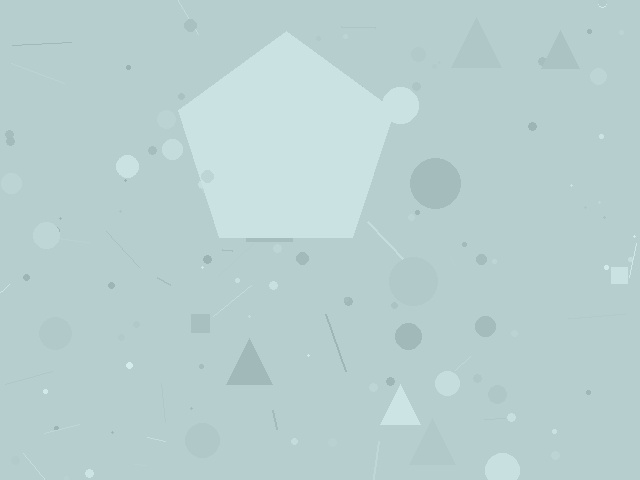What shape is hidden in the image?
A pentagon is hidden in the image.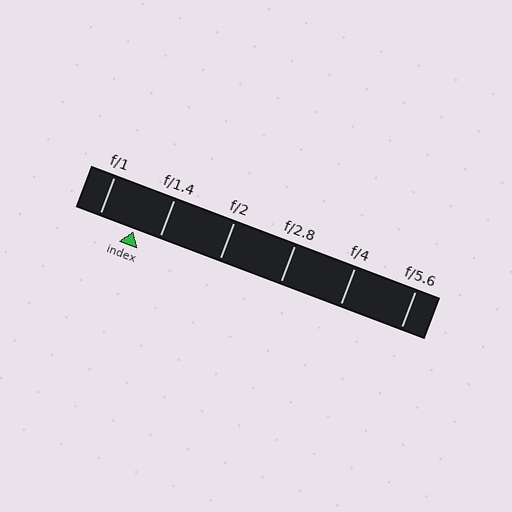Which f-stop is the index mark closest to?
The index mark is closest to f/1.4.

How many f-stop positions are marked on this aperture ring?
There are 6 f-stop positions marked.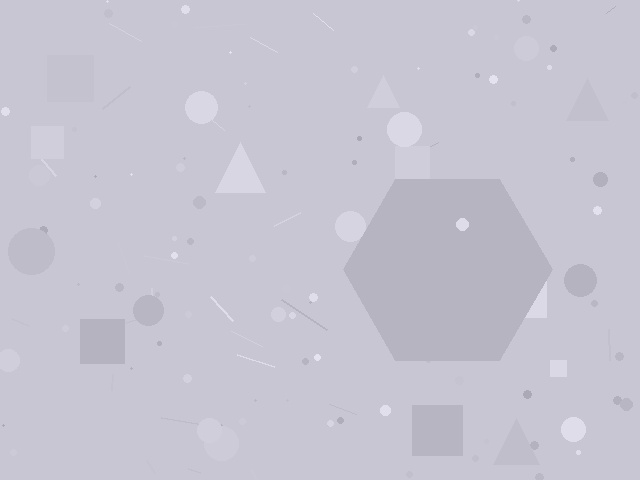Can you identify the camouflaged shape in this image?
The camouflaged shape is a hexagon.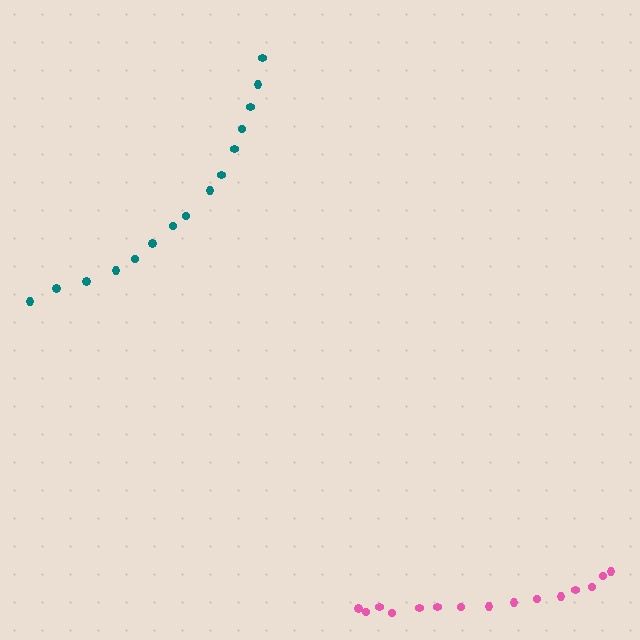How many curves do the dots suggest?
There are 2 distinct paths.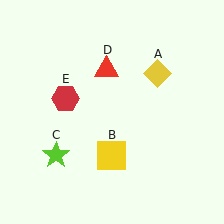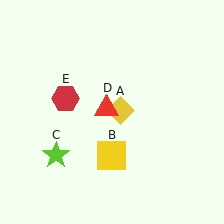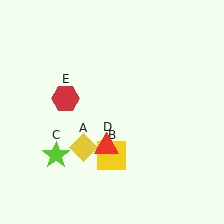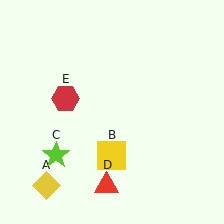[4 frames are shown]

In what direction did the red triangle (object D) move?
The red triangle (object D) moved down.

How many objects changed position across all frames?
2 objects changed position: yellow diamond (object A), red triangle (object D).